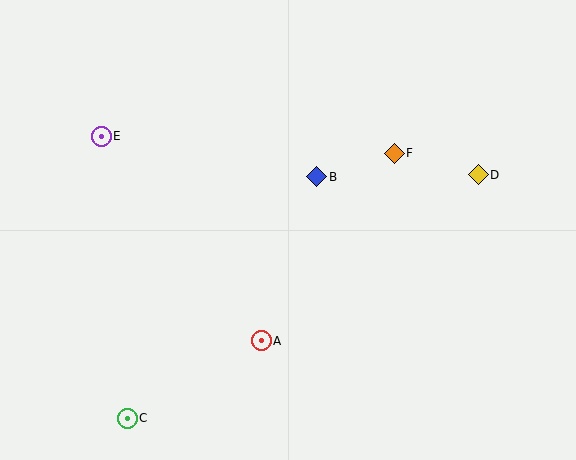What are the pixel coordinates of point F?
Point F is at (394, 153).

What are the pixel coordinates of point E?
Point E is at (101, 136).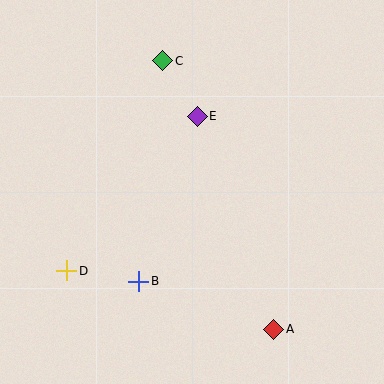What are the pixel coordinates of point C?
Point C is at (163, 61).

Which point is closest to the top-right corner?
Point E is closest to the top-right corner.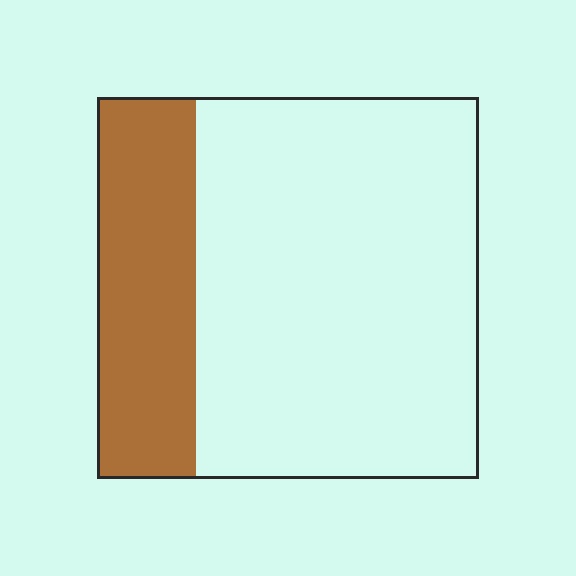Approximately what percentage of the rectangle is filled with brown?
Approximately 25%.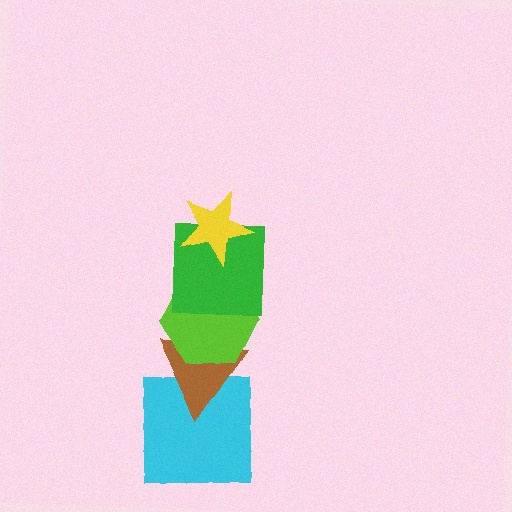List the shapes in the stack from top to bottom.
From top to bottom: the yellow star, the green square, the lime hexagon, the brown triangle, the cyan square.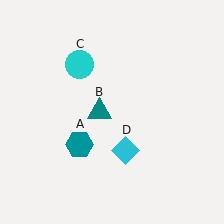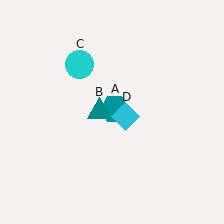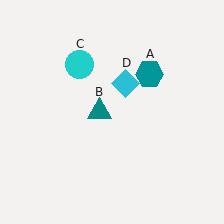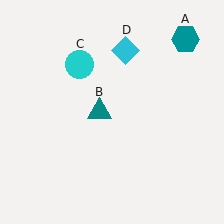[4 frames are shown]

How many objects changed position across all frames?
2 objects changed position: teal hexagon (object A), cyan diamond (object D).